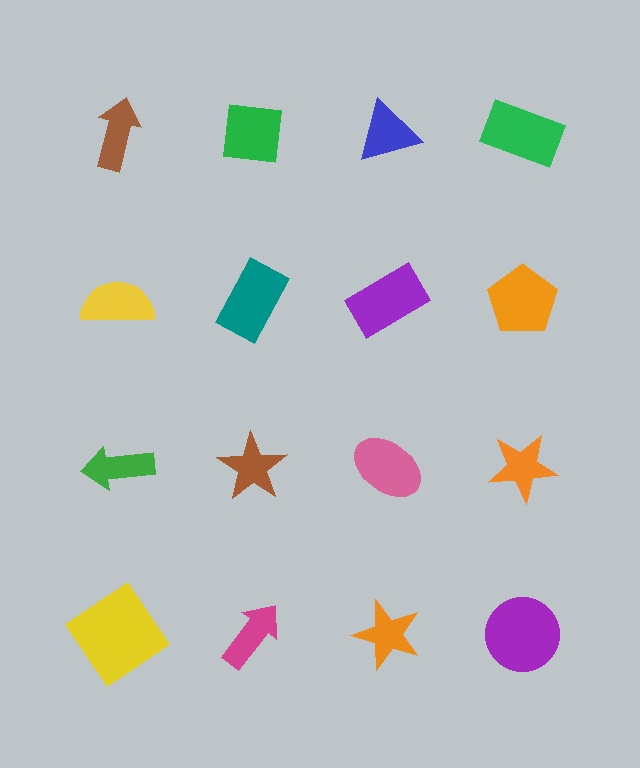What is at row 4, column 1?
A yellow diamond.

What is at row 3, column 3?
A pink ellipse.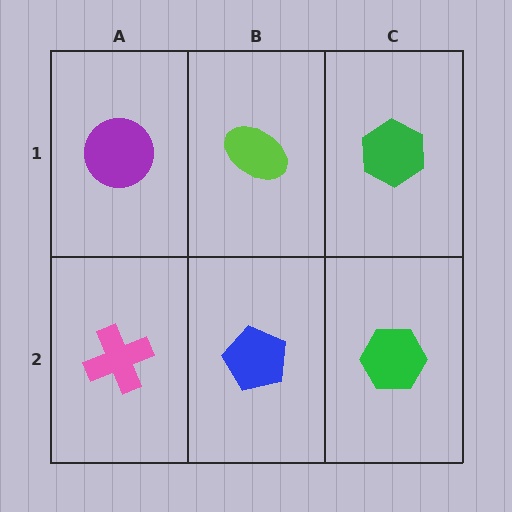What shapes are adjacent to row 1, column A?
A pink cross (row 2, column A), a lime ellipse (row 1, column B).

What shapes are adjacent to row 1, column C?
A green hexagon (row 2, column C), a lime ellipse (row 1, column B).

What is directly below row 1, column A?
A pink cross.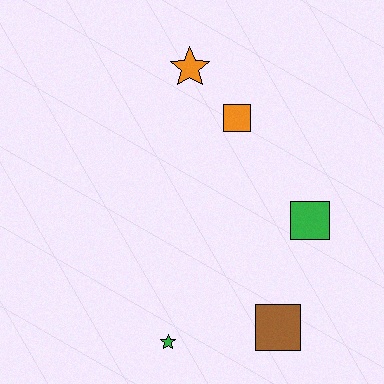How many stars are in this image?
There are 2 stars.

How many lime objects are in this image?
There are no lime objects.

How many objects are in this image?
There are 5 objects.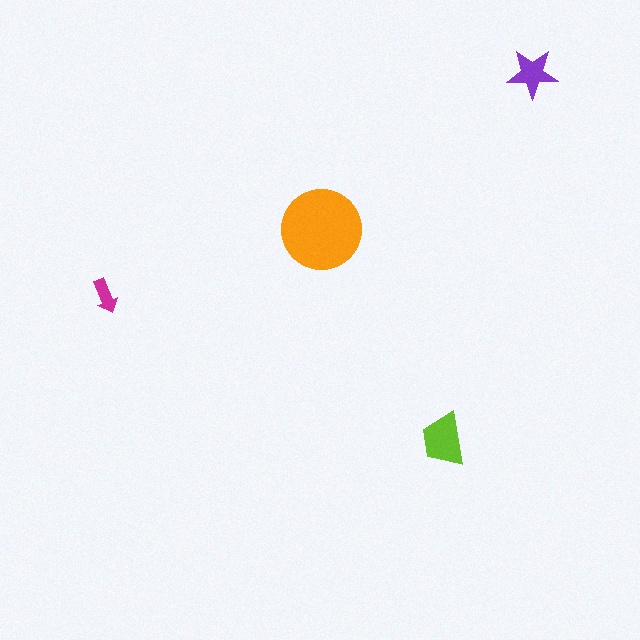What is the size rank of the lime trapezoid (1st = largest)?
2nd.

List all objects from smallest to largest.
The magenta arrow, the purple star, the lime trapezoid, the orange circle.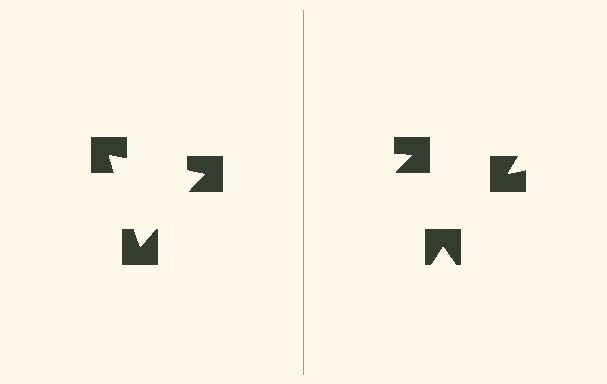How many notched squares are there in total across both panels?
6 — 3 on each side.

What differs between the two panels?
The notched squares are positioned identically on both sides; only the wedge orientations differ. On the left they align to a triangle; on the right they are misaligned.